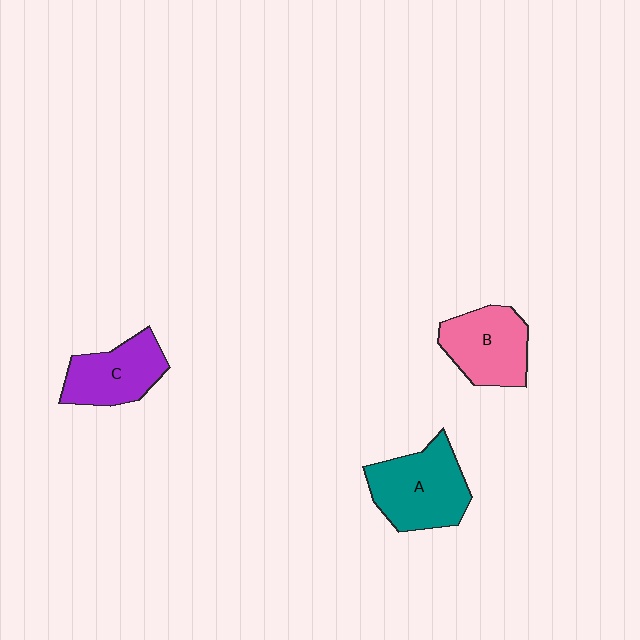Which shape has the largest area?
Shape A (teal).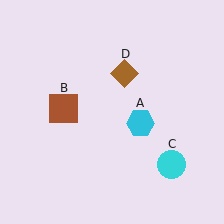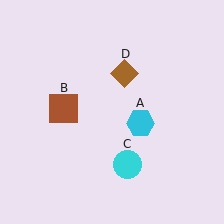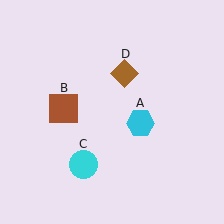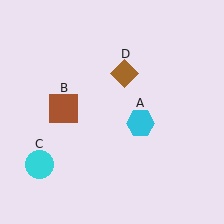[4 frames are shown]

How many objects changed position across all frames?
1 object changed position: cyan circle (object C).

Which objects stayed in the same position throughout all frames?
Cyan hexagon (object A) and brown square (object B) and brown diamond (object D) remained stationary.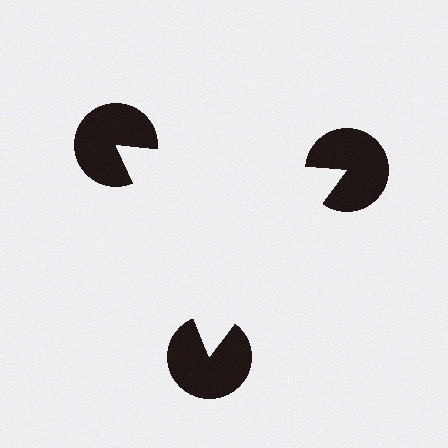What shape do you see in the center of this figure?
An illusory triangle — its edges are inferred from the aligned wedge cuts in the pac-man discs, not physically drawn.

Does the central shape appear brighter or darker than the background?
It typically appears slightly brighter than the background, even though no actual brightness change is drawn.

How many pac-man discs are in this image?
There are 3 — one at each vertex of the illusory triangle.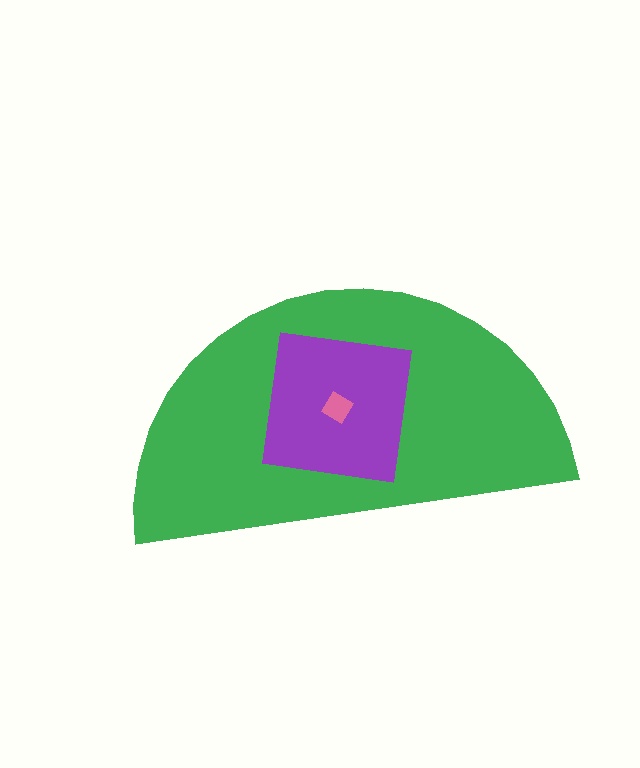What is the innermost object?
The pink diamond.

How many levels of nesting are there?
3.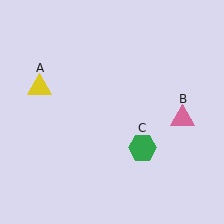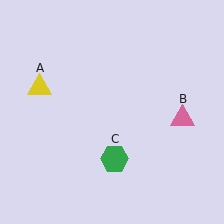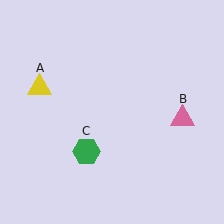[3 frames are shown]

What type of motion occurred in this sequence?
The green hexagon (object C) rotated clockwise around the center of the scene.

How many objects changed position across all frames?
1 object changed position: green hexagon (object C).